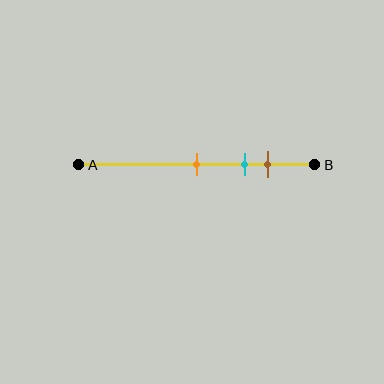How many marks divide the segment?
There are 3 marks dividing the segment.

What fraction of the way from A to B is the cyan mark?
The cyan mark is approximately 70% (0.7) of the way from A to B.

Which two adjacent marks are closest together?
The cyan and brown marks are the closest adjacent pair.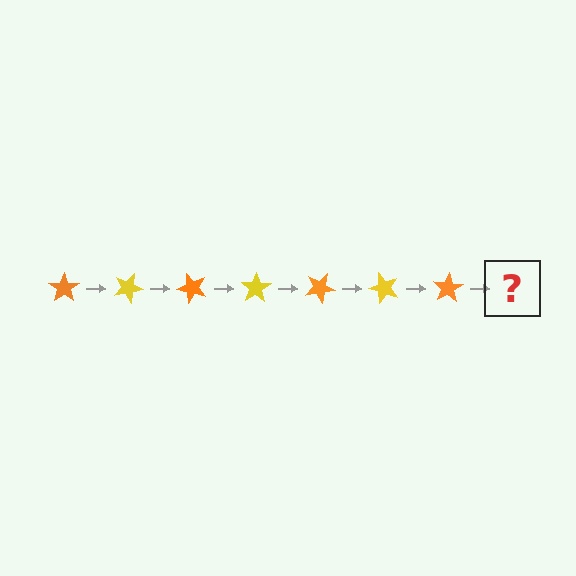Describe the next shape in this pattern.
It should be a yellow star, rotated 175 degrees from the start.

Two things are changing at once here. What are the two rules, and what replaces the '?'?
The two rules are that it rotates 25 degrees each step and the color cycles through orange and yellow. The '?' should be a yellow star, rotated 175 degrees from the start.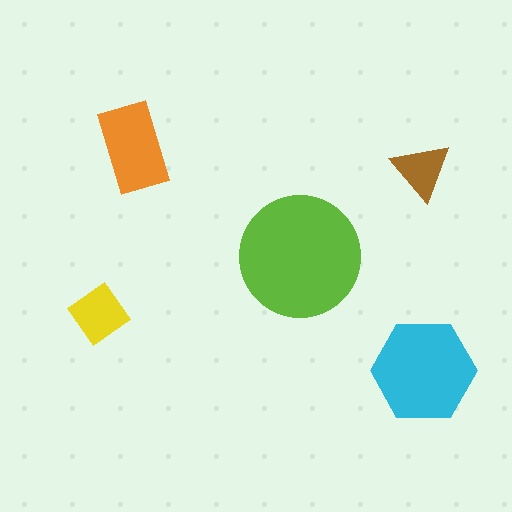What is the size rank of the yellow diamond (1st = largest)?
4th.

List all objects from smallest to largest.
The brown triangle, the yellow diamond, the orange rectangle, the cyan hexagon, the lime circle.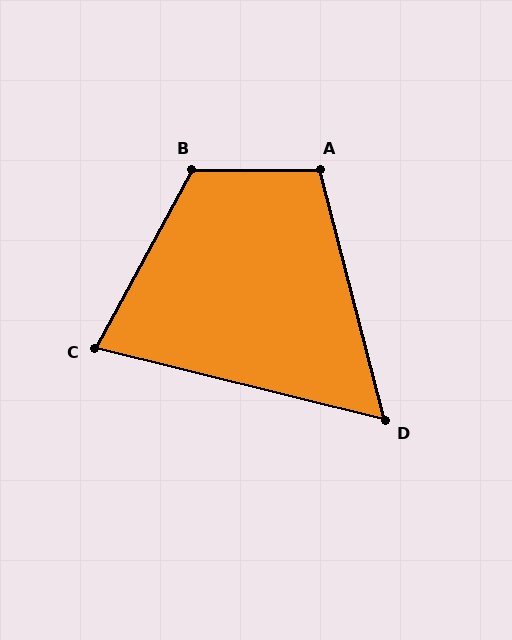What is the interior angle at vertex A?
Approximately 104 degrees (obtuse).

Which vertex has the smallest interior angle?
D, at approximately 62 degrees.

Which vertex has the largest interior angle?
B, at approximately 118 degrees.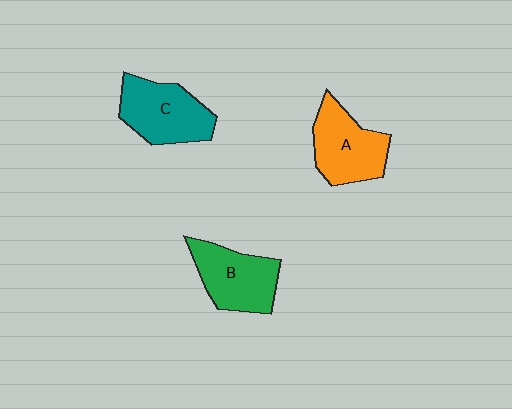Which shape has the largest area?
Shape C (teal).